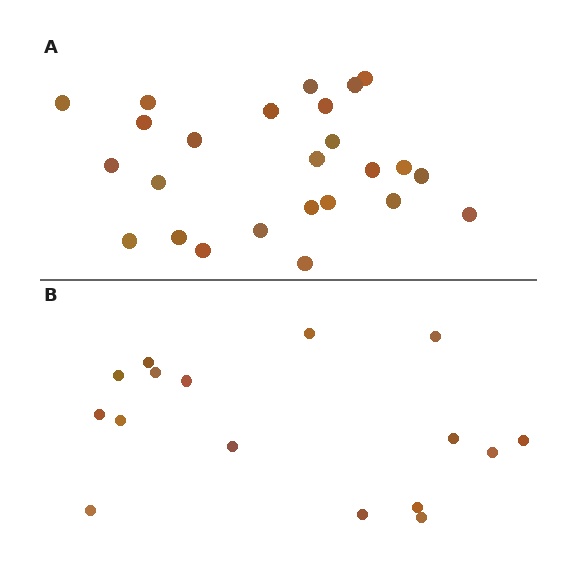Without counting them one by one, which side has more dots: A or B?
Region A (the top region) has more dots.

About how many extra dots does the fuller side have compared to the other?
Region A has roughly 8 or so more dots than region B.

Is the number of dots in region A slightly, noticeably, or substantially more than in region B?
Region A has substantially more. The ratio is roughly 1.6 to 1.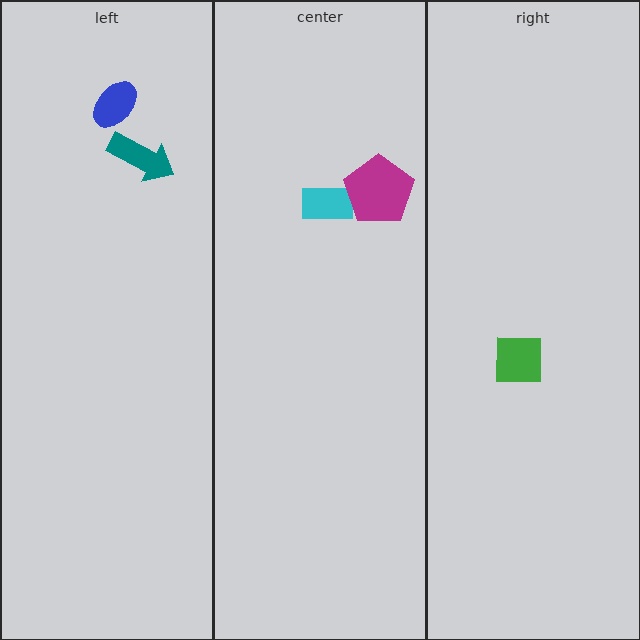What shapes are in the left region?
The blue ellipse, the teal arrow.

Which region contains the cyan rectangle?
The center region.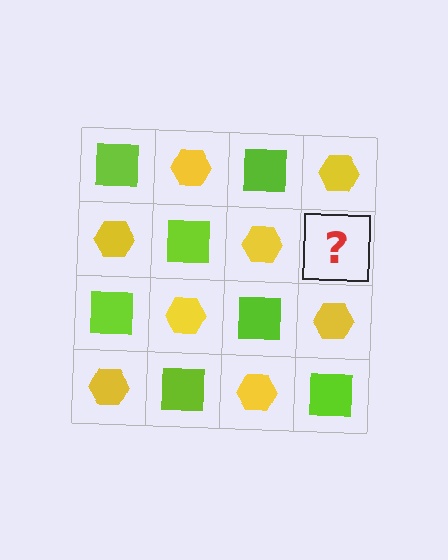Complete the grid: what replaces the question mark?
The question mark should be replaced with a lime square.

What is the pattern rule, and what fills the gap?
The rule is that it alternates lime square and yellow hexagon in a checkerboard pattern. The gap should be filled with a lime square.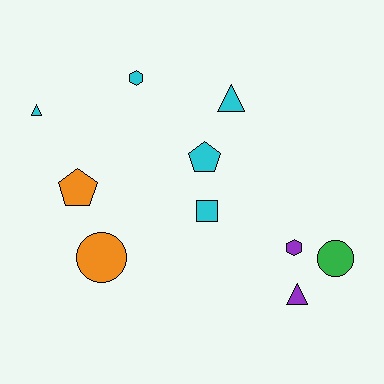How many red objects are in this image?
There are no red objects.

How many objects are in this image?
There are 10 objects.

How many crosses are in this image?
There are no crosses.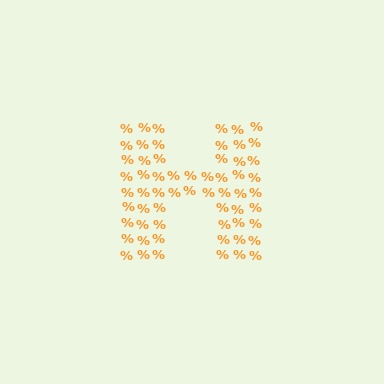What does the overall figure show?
The overall figure shows the letter H.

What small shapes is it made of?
It is made of small percent signs.